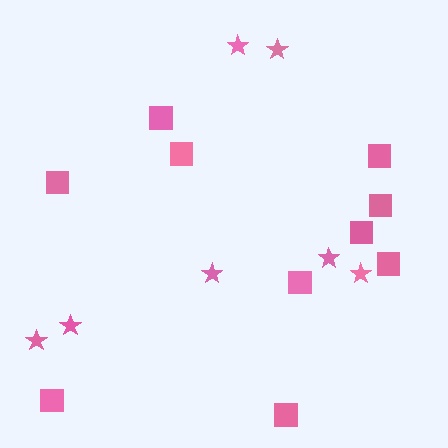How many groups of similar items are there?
There are 2 groups: one group of squares (10) and one group of stars (7).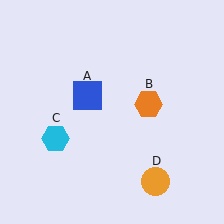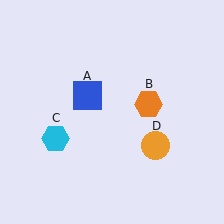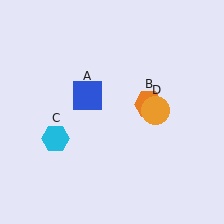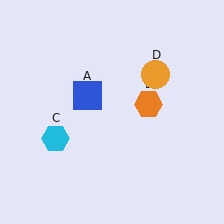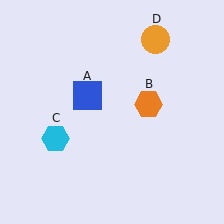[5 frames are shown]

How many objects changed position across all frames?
1 object changed position: orange circle (object D).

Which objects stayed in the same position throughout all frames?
Blue square (object A) and orange hexagon (object B) and cyan hexagon (object C) remained stationary.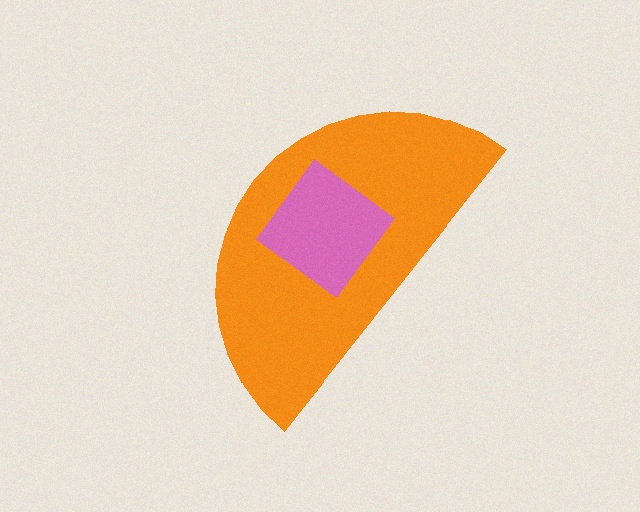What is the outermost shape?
The orange semicircle.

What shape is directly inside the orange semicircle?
The pink diamond.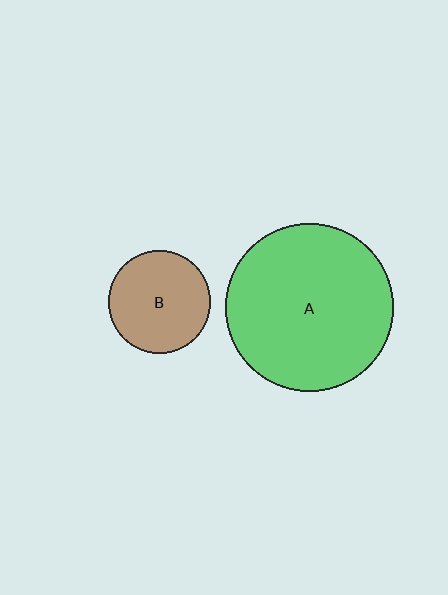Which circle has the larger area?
Circle A (green).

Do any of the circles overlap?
No, none of the circles overlap.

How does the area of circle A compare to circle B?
Approximately 2.7 times.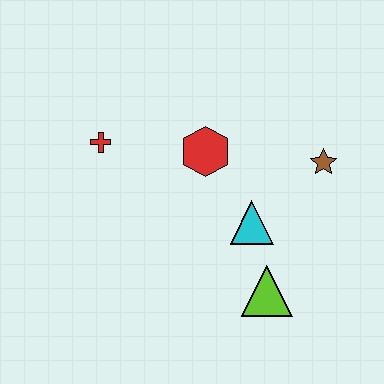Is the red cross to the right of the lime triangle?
No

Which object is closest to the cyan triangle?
The lime triangle is closest to the cyan triangle.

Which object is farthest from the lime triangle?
The red cross is farthest from the lime triangle.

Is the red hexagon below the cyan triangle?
No